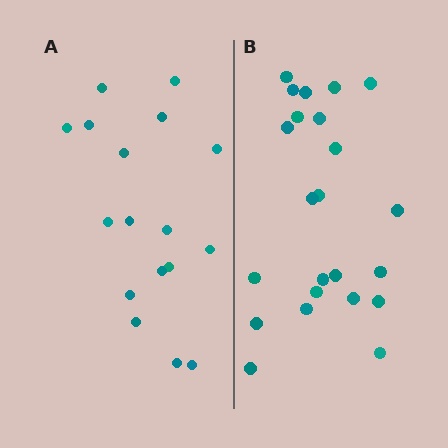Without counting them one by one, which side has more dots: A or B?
Region B (the right region) has more dots.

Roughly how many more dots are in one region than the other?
Region B has about 6 more dots than region A.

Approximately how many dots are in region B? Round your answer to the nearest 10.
About 20 dots. (The exact count is 23, which rounds to 20.)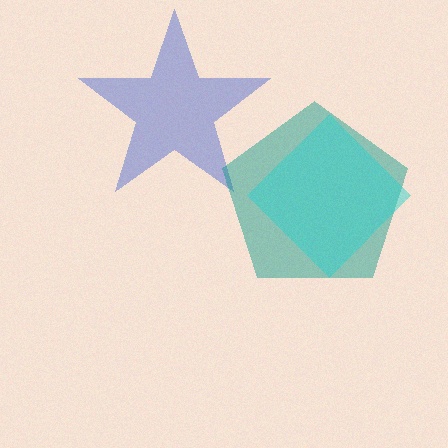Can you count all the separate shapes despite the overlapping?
Yes, there are 3 separate shapes.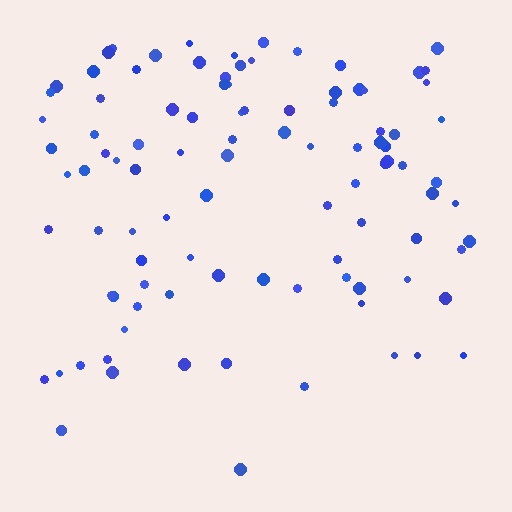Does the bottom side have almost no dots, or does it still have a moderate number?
Still a moderate number, just noticeably fewer than the top.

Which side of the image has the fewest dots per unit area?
The bottom.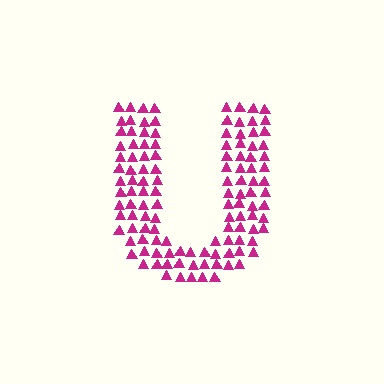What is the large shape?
The large shape is the letter U.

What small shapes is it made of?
It is made of small triangles.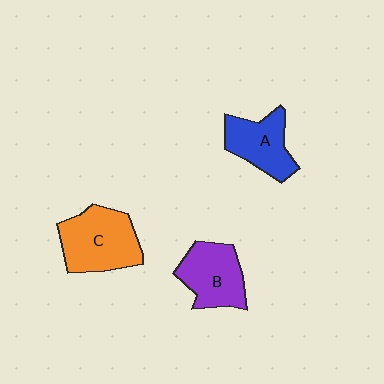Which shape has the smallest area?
Shape A (blue).